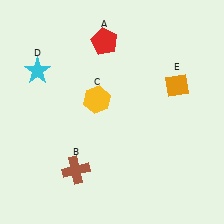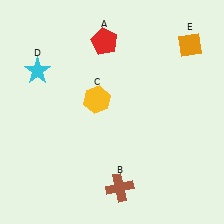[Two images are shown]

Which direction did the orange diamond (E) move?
The orange diamond (E) moved up.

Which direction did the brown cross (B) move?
The brown cross (B) moved right.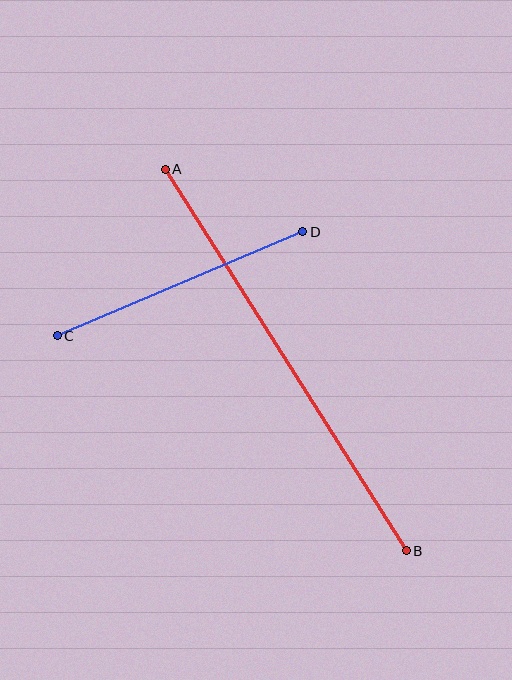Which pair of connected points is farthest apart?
Points A and B are farthest apart.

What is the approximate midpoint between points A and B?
The midpoint is at approximately (286, 360) pixels.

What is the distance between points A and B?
The distance is approximately 451 pixels.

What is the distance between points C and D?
The distance is approximately 266 pixels.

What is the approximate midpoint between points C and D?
The midpoint is at approximately (180, 284) pixels.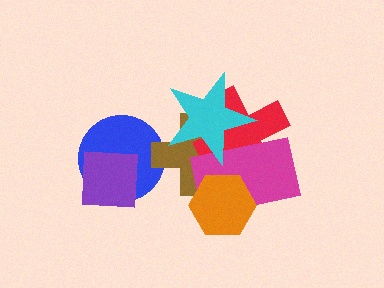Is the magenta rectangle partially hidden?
Yes, it is partially covered by another shape.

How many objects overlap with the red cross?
4 objects overlap with the red cross.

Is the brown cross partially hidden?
Yes, it is partially covered by another shape.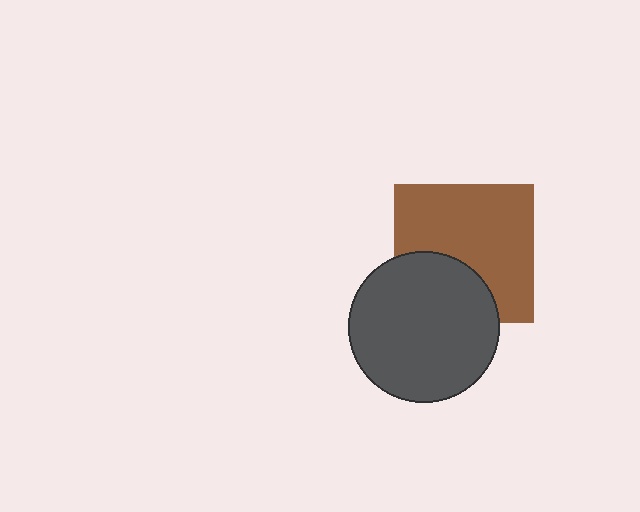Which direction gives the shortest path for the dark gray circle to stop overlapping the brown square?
Moving down gives the shortest separation.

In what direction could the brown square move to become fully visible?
The brown square could move up. That would shift it out from behind the dark gray circle entirely.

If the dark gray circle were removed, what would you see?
You would see the complete brown square.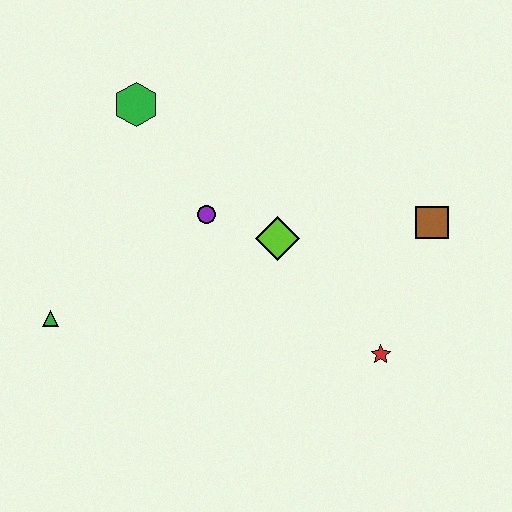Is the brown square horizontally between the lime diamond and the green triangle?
No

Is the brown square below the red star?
No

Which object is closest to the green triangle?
The purple circle is closest to the green triangle.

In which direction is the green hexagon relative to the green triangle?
The green hexagon is above the green triangle.